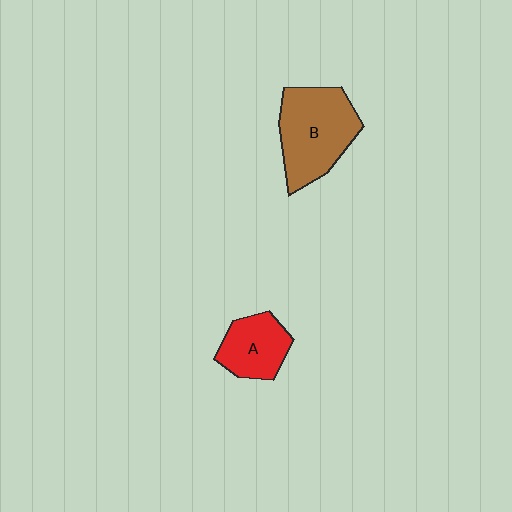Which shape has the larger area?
Shape B (brown).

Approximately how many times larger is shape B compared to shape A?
Approximately 1.7 times.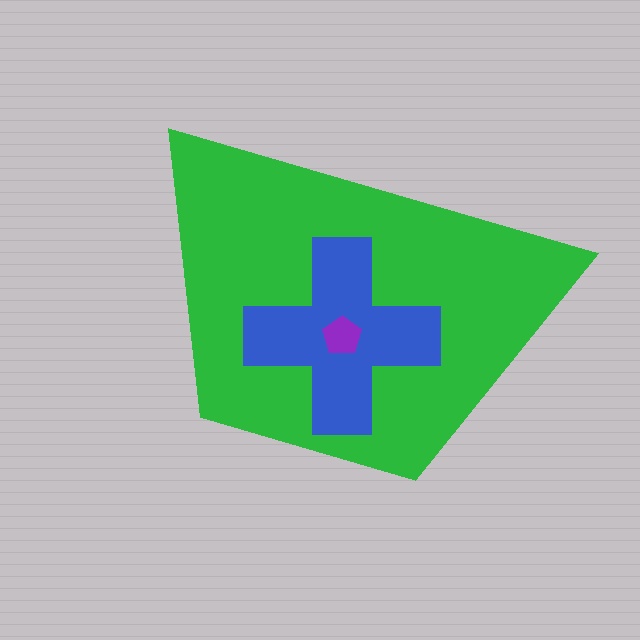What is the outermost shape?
The green trapezoid.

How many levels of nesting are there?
3.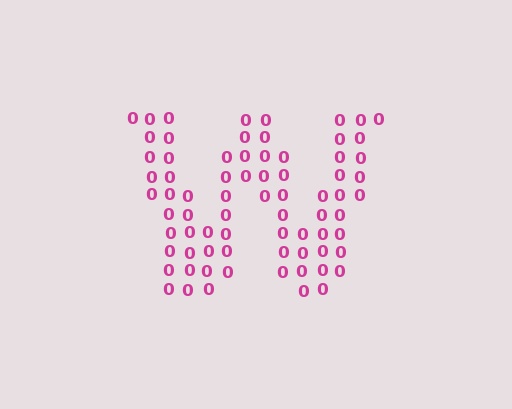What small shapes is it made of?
It is made of small digit 0's.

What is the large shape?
The large shape is the letter W.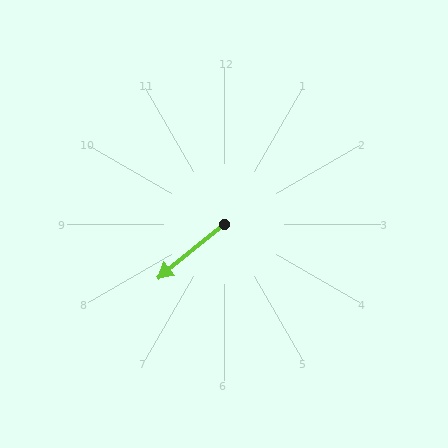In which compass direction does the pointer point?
Southwest.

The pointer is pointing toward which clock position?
Roughly 8 o'clock.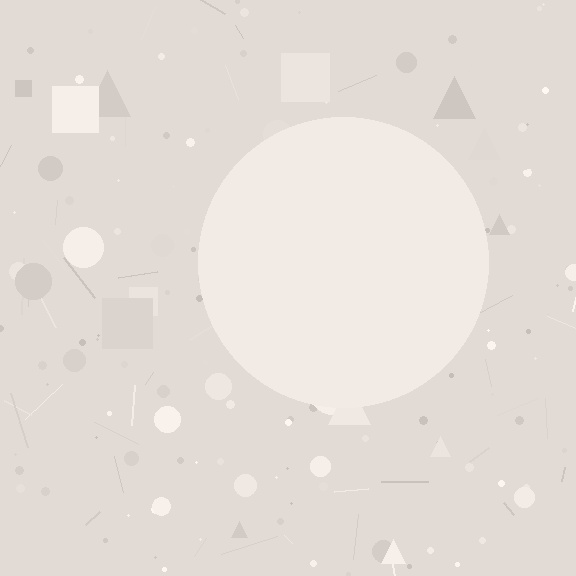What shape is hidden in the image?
A circle is hidden in the image.